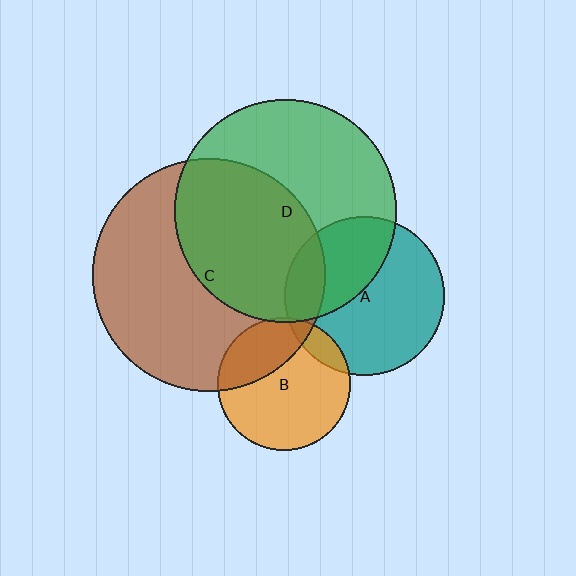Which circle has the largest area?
Circle C (brown).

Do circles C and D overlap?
Yes.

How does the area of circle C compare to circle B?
Approximately 3.0 times.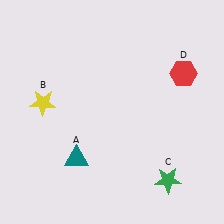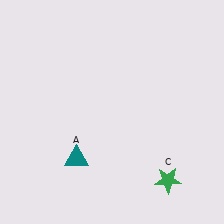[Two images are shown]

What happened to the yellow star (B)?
The yellow star (B) was removed in Image 2. It was in the top-left area of Image 1.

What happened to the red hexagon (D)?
The red hexagon (D) was removed in Image 2. It was in the top-right area of Image 1.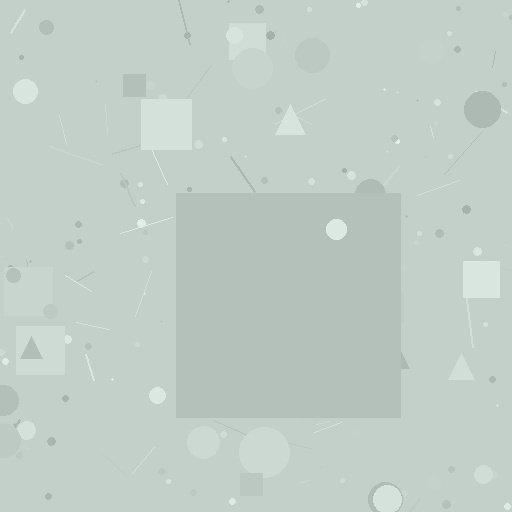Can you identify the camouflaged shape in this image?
The camouflaged shape is a square.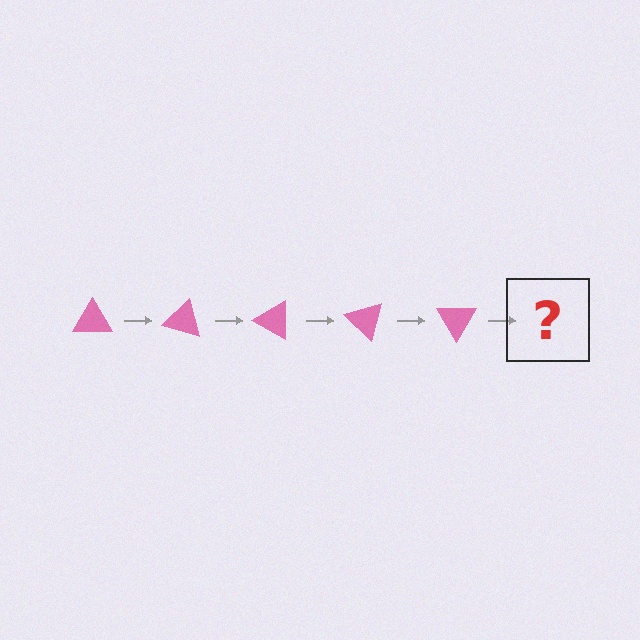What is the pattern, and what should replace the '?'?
The pattern is that the triangle rotates 15 degrees each step. The '?' should be a pink triangle rotated 75 degrees.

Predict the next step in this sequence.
The next step is a pink triangle rotated 75 degrees.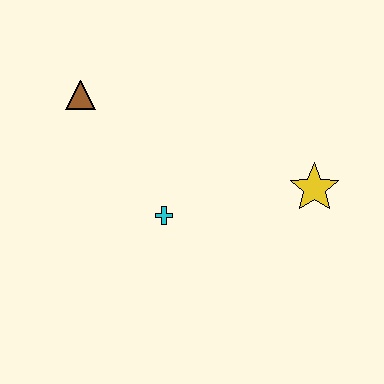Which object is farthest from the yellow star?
The brown triangle is farthest from the yellow star.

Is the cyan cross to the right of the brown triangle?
Yes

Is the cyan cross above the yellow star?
No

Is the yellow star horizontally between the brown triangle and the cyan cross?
No